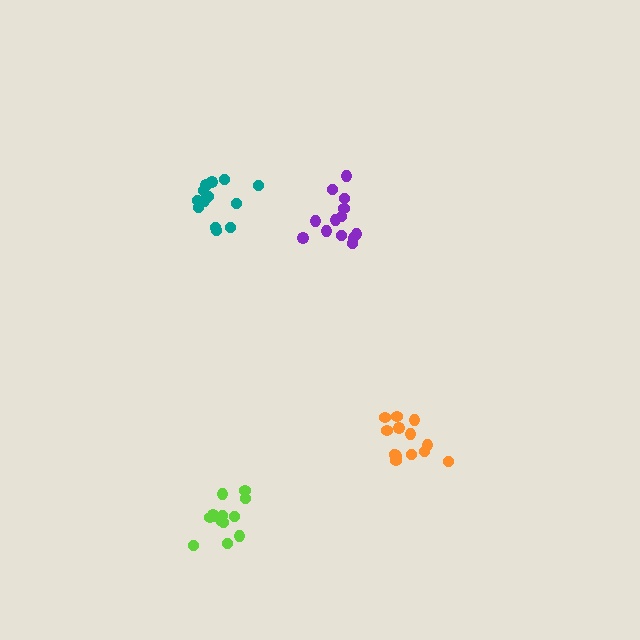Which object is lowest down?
The lime cluster is bottommost.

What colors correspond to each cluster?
The clusters are colored: purple, lime, orange, teal.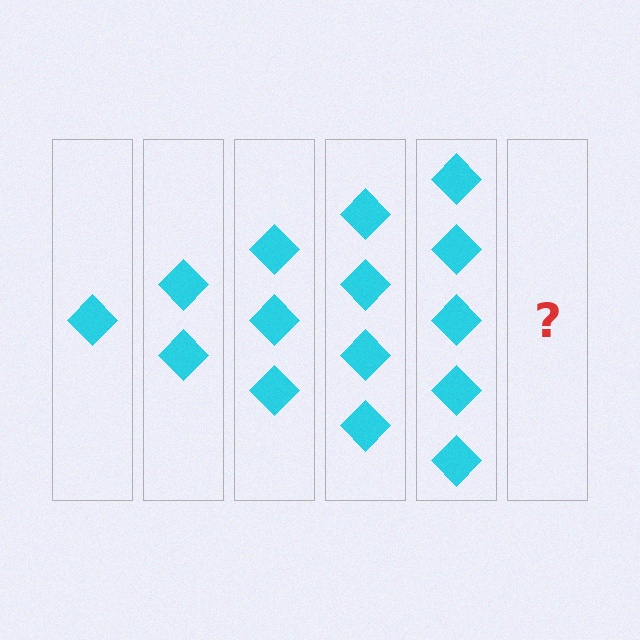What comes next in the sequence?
The next element should be 6 diamonds.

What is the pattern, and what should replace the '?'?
The pattern is that each step adds one more diamond. The '?' should be 6 diamonds.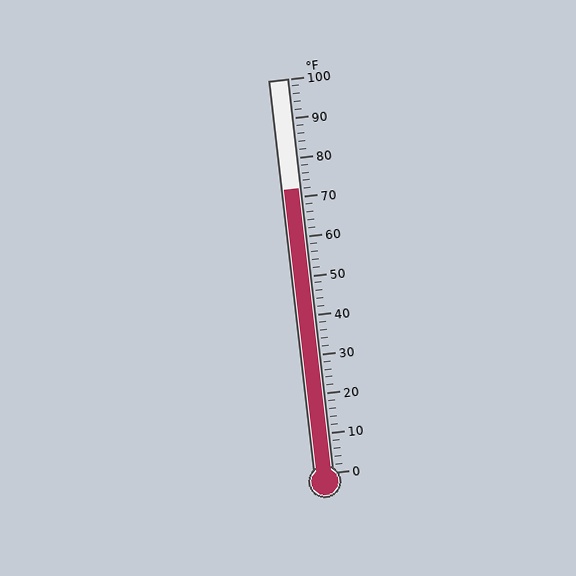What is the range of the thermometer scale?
The thermometer scale ranges from 0°F to 100°F.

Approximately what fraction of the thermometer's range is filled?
The thermometer is filled to approximately 70% of its range.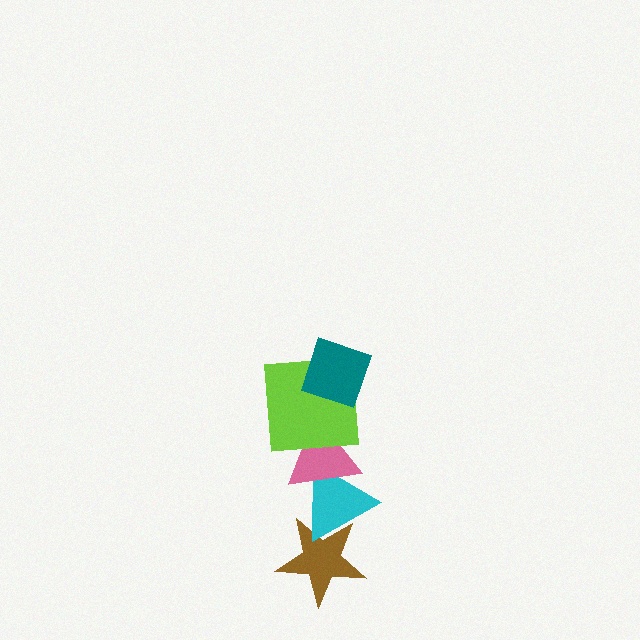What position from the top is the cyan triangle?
The cyan triangle is 4th from the top.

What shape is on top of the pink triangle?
The lime square is on top of the pink triangle.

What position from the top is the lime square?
The lime square is 2nd from the top.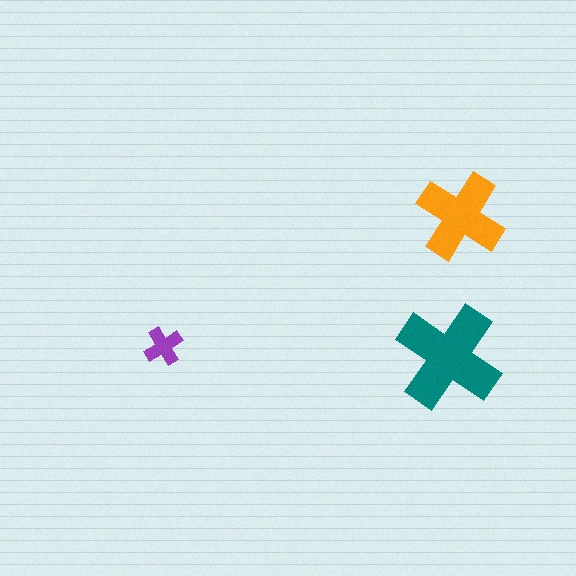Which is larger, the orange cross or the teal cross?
The teal one.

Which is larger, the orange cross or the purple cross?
The orange one.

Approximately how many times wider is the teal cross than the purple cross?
About 3 times wider.